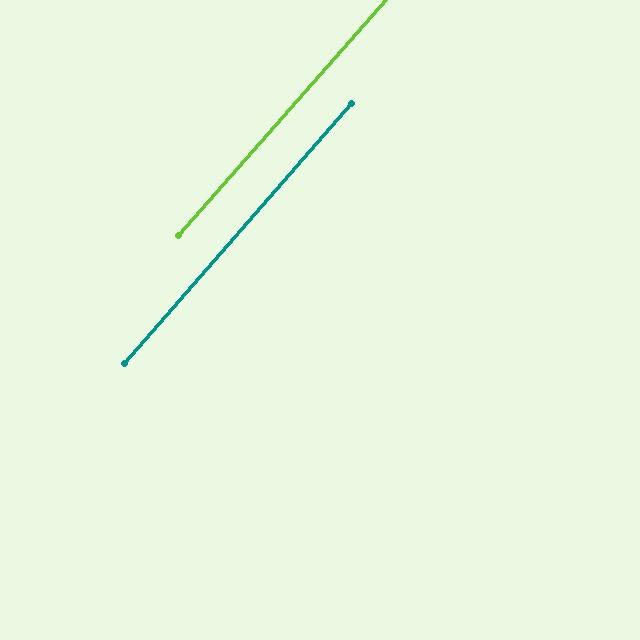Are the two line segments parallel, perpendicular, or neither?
Parallel — their directions differ by only 0.2°.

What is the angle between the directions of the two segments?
Approximately 0 degrees.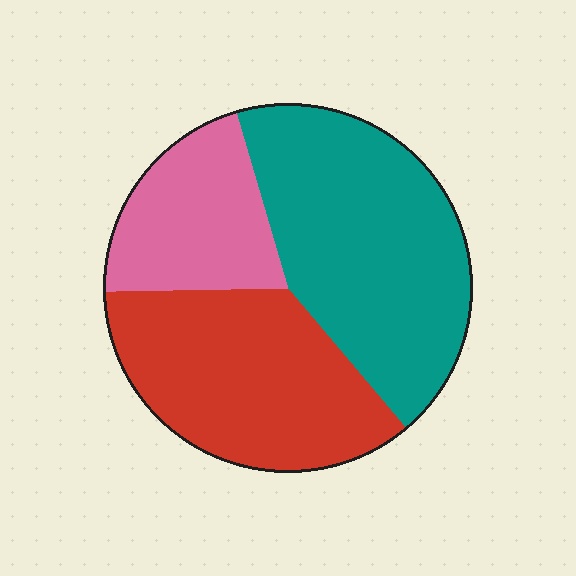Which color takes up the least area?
Pink, at roughly 20%.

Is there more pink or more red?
Red.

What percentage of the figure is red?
Red takes up between a third and a half of the figure.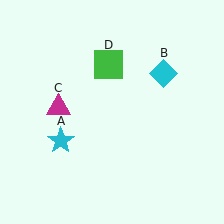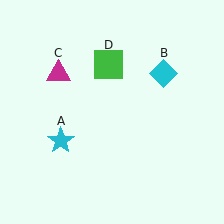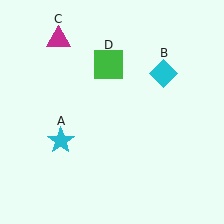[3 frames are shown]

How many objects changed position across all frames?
1 object changed position: magenta triangle (object C).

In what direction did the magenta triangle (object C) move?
The magenta triangle (object C) moved up.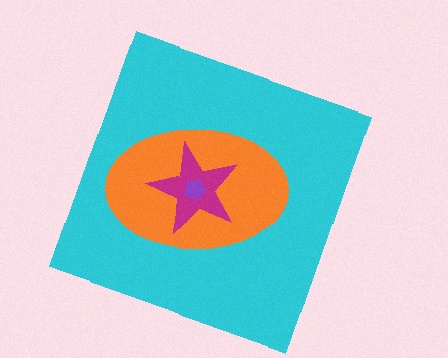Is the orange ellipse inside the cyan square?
Yes.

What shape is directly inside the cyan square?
The orange ellipse.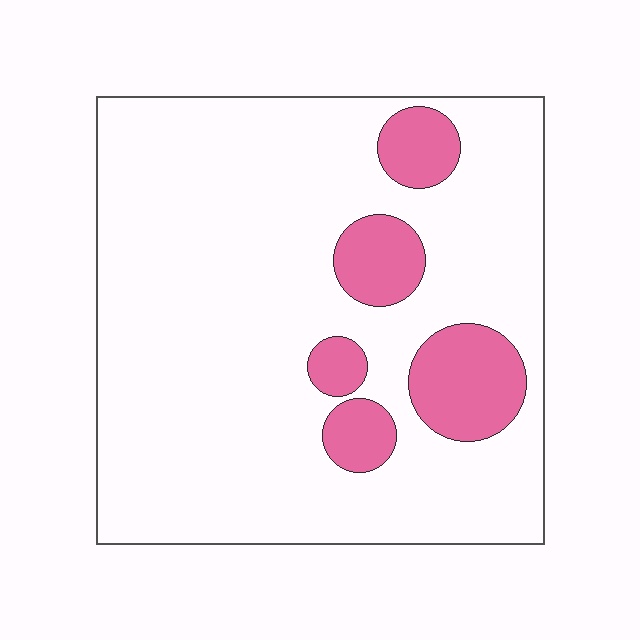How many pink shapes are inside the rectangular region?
5.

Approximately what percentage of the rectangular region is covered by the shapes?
Approximately 15%.